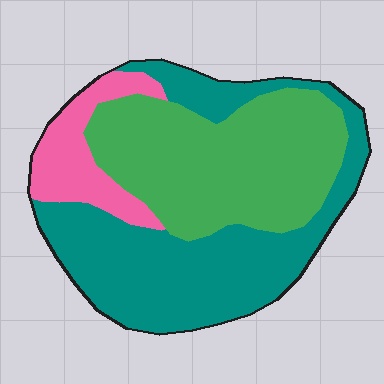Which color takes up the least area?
Pink, at roughly 15%.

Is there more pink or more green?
Green.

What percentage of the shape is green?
Green takes up about two fifths (2/5) of the shape.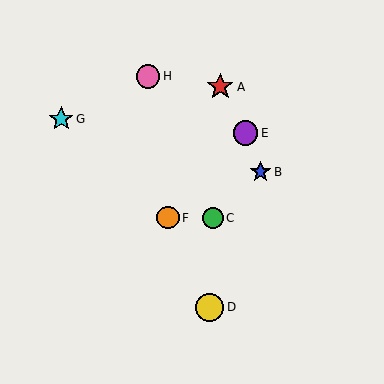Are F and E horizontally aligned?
No, F is at y≈218 and E is at y≈133.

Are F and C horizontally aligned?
Yes, both are at y≈218.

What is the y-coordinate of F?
Object F is at y≈218.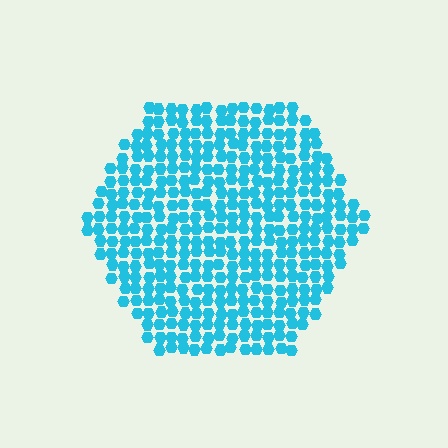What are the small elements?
The small elements are hexagons.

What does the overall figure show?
The overall figure shows a hexagon.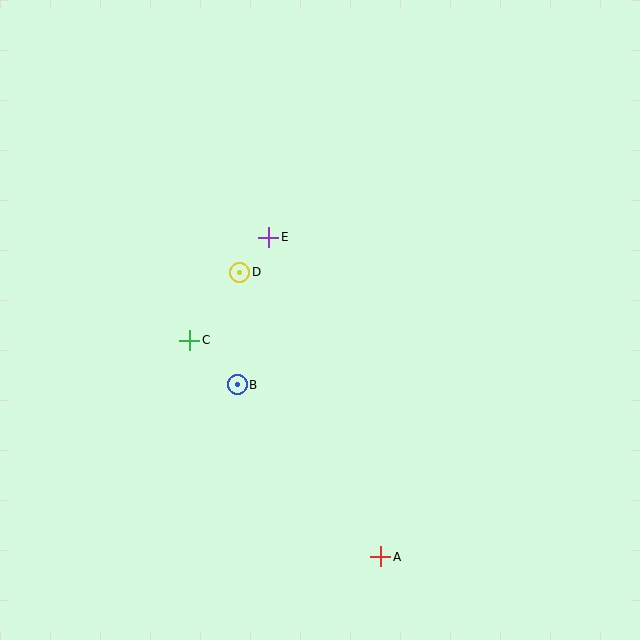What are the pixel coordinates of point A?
Point A is at (381, 557).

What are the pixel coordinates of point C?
Point C is at (190, 340).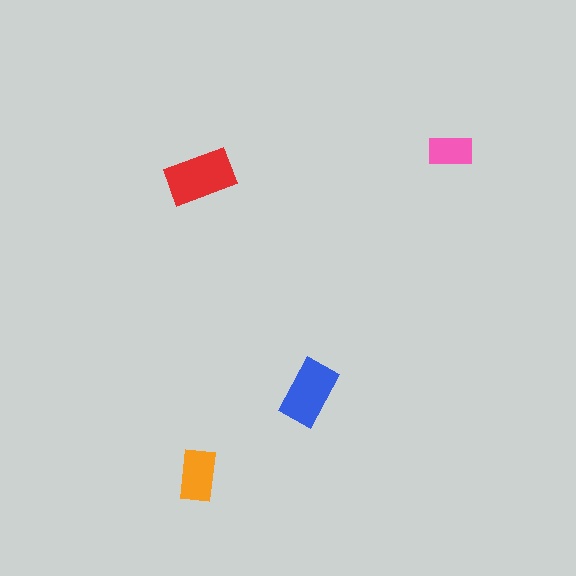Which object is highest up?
The pink rectangle is topmost.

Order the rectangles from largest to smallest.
the red one, the blue one, the orange one, the pink one.